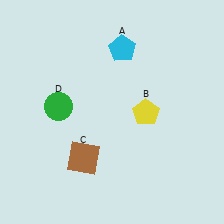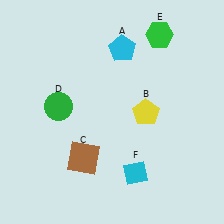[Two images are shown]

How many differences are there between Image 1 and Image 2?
There are 2 differences between the two images.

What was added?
A green hexagon (E), a cyan diamond (F) were added in Image 2.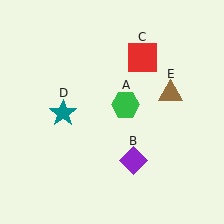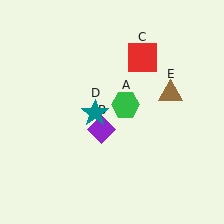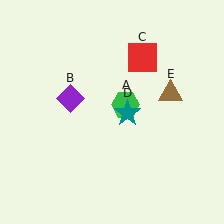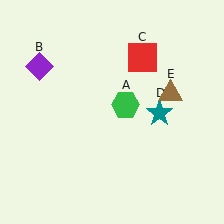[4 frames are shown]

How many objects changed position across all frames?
2 objects changed position: purple diamond (object B), teal star (object D).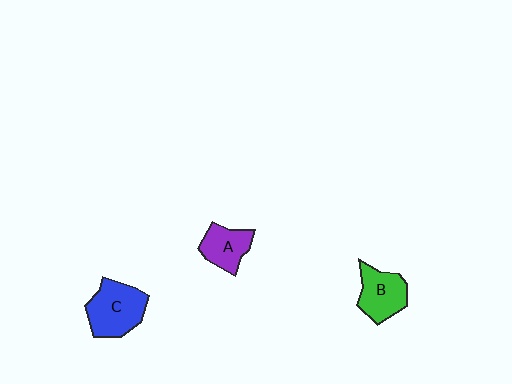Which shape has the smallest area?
Shape A (purple).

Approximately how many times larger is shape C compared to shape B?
Approximately 1.2 times.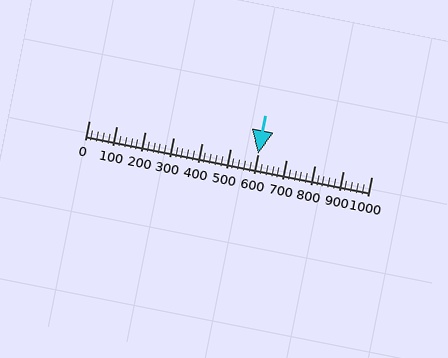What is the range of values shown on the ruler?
The ruler shows values from 0 to 1000.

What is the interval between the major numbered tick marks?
The major tick marks are spaced 100 units apart.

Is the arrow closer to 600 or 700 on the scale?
The arrow is closer to 600.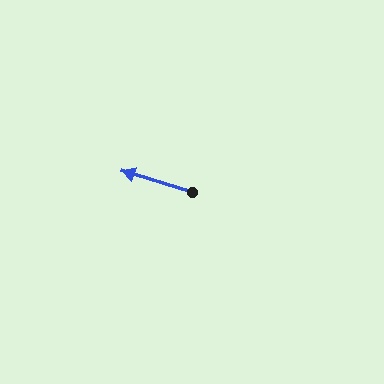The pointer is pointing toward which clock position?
Roughly 10 o'clock.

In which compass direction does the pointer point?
West.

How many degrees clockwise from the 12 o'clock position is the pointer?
Approximately 287 degrees.